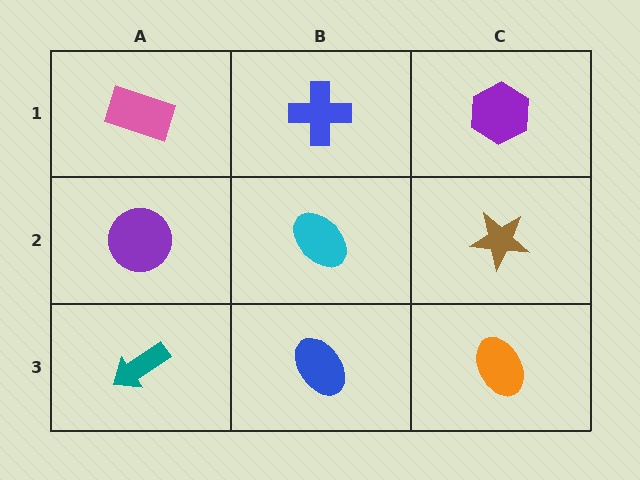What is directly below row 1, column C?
A brown star.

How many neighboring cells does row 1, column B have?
3.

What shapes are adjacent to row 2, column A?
A pink rectangle (row 1, column A), a teal arrow (row 3, column A), a cyan ellipse (row 2, column B).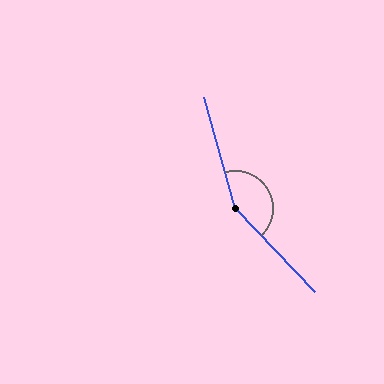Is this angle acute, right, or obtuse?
It is obtuse.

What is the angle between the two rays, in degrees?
Approximately 152 degrees.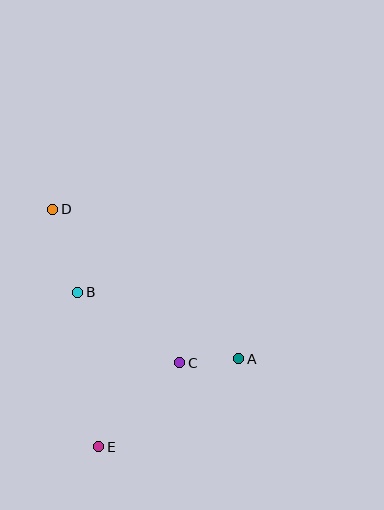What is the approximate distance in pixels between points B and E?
The distance between B and E is approximately 156 pixels.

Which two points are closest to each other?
Points A and C are closest to each other.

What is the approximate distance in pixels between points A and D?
The distance between A and D is approximately 239 pixels.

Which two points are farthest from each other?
Points D and E are farthest from each other.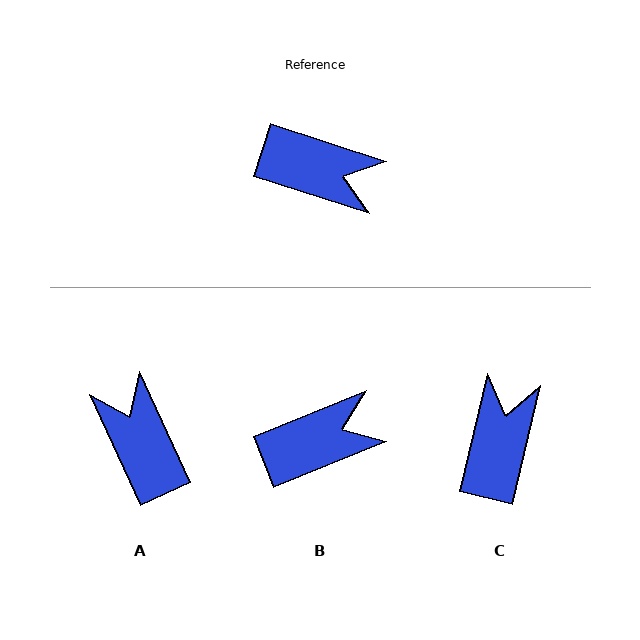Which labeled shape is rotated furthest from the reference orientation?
A, about 132 degrees away.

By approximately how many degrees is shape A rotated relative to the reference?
Approximately 132 degrees counter-clockwise.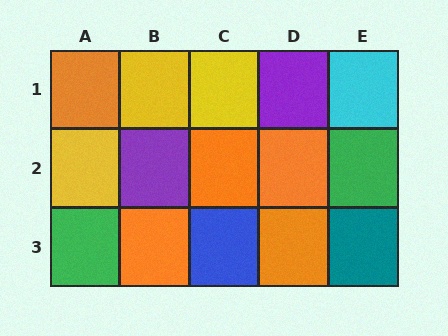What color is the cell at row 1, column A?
Orange.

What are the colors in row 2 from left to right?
Yellow, purple, orange, orange, green.